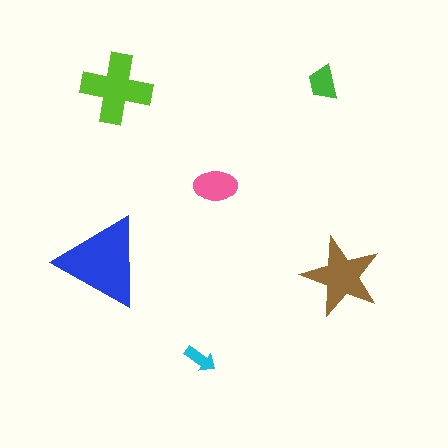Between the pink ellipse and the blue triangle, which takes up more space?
The blue triangle.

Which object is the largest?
The blue triangle.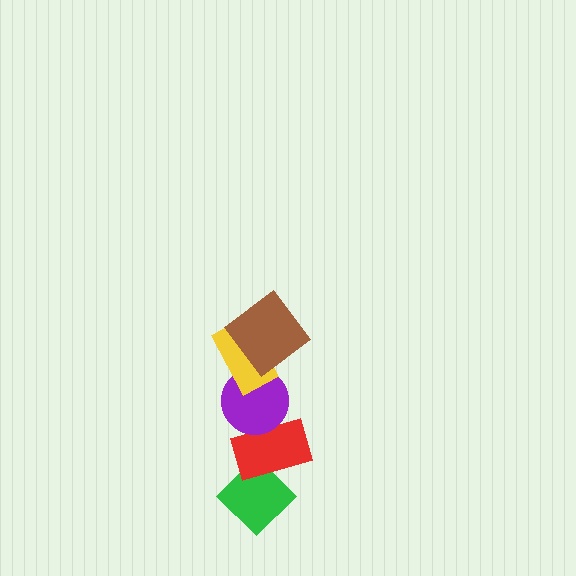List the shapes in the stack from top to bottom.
From top to bottom: the brown diamond, the yellow rectangle, the purple circle, the red rectangle, the green diamond.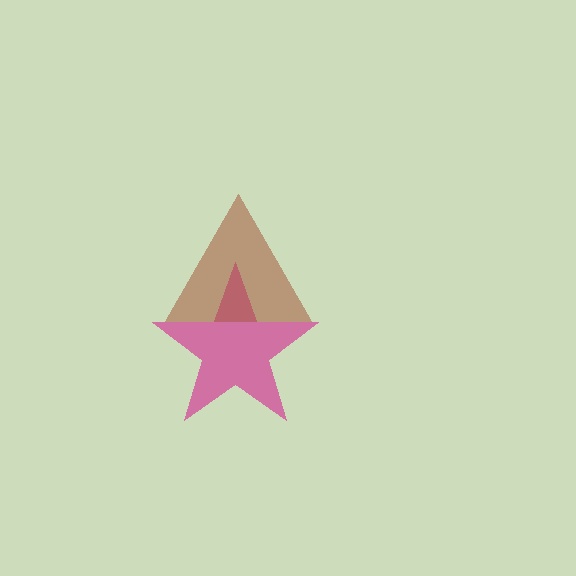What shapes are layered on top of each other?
The layered shapes are: a magenta star, a brown triangle.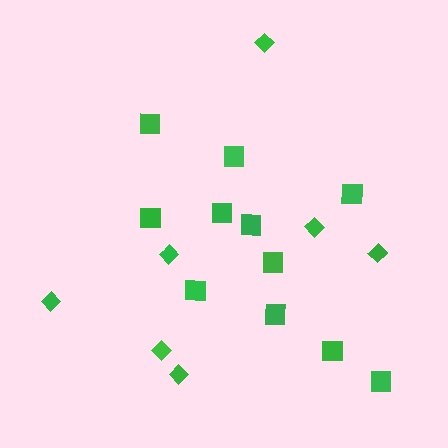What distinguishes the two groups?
There are 2 groups: one group of diamonds (7) and one group of squares (11).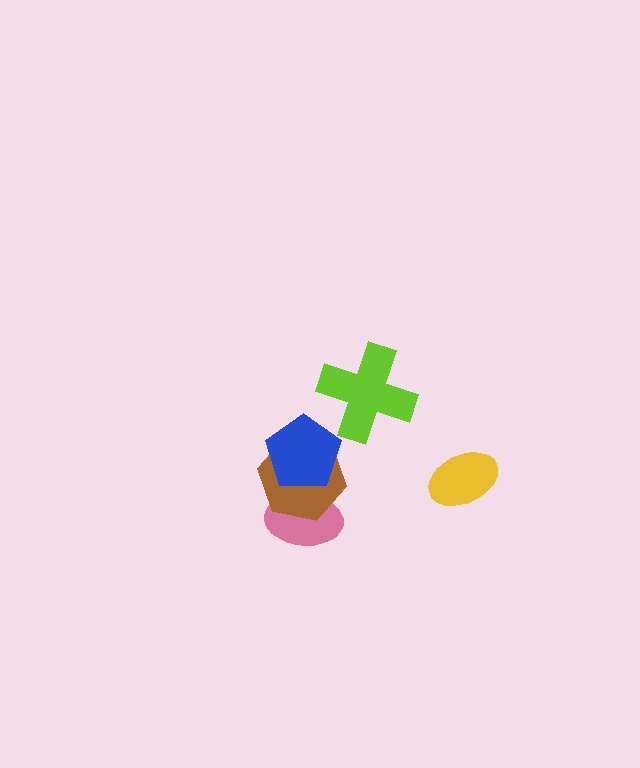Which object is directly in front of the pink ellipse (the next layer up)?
The brown hexagon is directly in front of the pink ellipse.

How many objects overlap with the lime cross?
0 objects overlap with the lime cross.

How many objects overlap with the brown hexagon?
2 objects overlap with the brown hexagon.